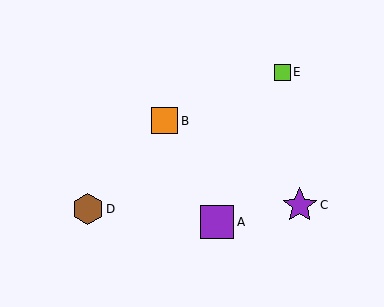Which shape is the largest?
The purple star (labeled C) is the largest.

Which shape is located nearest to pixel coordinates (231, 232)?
The purple square (labeled A) at (217, 222) is nearest to that location.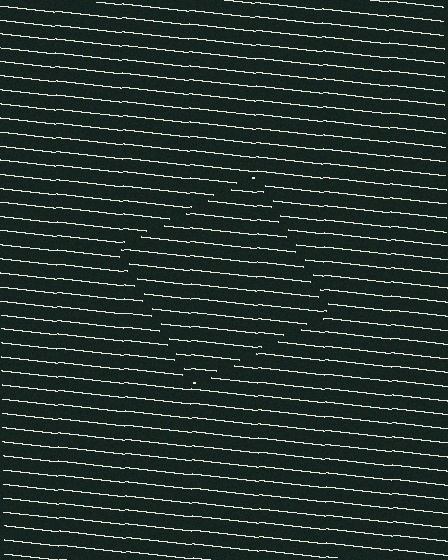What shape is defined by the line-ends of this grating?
An illusory square. The interior of the shape contains the same grating, shifted by half a period — the contour is defined by the phase discontinuity where line-ends from the inner and outer gratings abut.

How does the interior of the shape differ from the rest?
The interior of the shape contains the same grating, shifted by half a period — the contour is defined by the phase discontinuity where line-ends from the inner and outer gratings abut.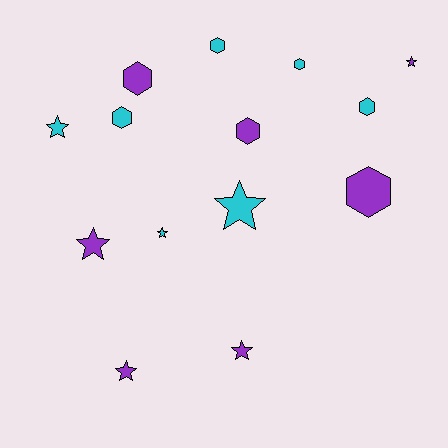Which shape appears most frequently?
Hexagon, with 7 objects.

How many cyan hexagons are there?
There are 4 cyan hexagons.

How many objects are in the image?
There are 14 objects.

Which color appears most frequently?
Purple, with 7 objects.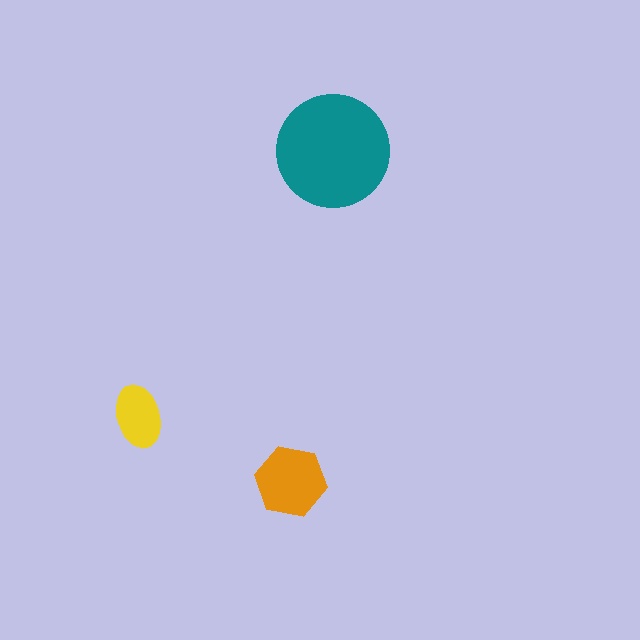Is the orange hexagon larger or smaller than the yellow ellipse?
Larger.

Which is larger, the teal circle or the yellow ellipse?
The teal circle.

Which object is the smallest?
The yellow ellipse.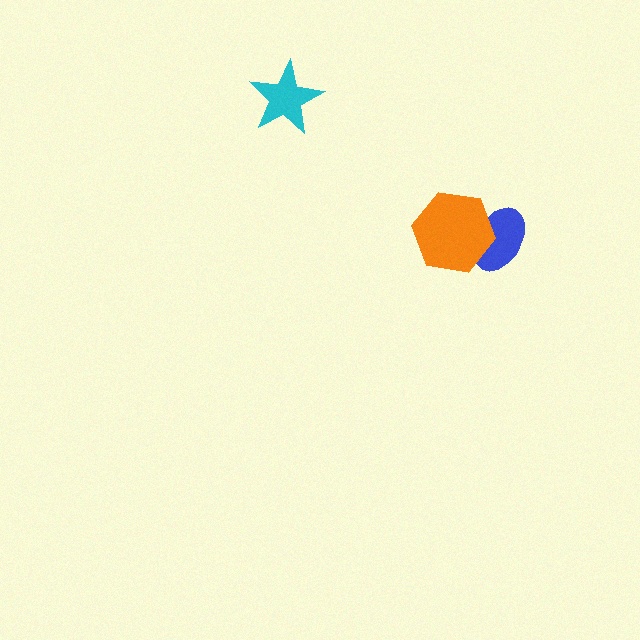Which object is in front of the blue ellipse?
The orange hexagon is in front of the blue ellipse.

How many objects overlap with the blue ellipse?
1 object overlaps with the blue ellipse.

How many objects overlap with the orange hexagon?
1 object overlaps with the orange hexagon.